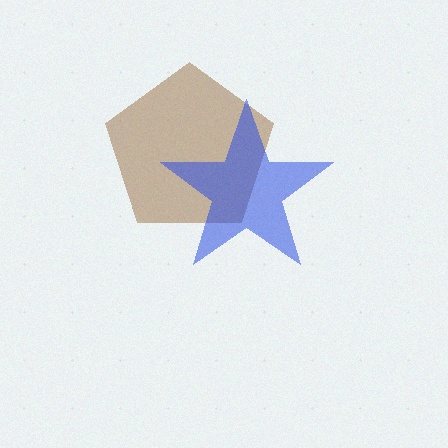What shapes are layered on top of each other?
The layered shapes are: a brown pentagon, a blue star.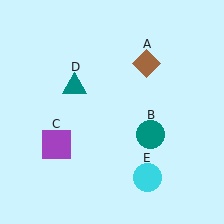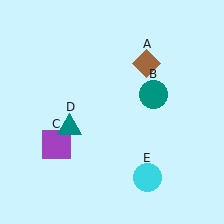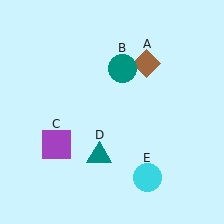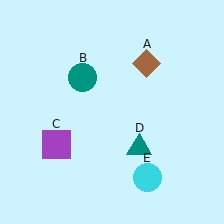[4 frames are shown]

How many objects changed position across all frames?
2 objects changed position: teal circle (object B), teal triangle (object D).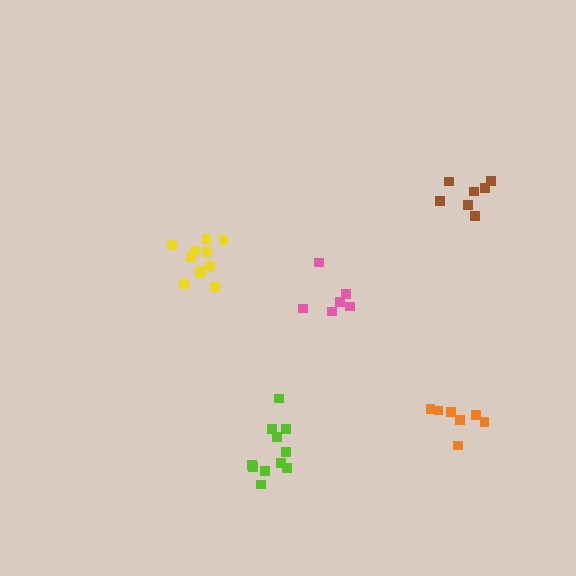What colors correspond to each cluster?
The clusters are colored: yellow, brown, orange, lime, pink.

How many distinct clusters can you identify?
There are 5 distinct clusters.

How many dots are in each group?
Group 1: 11 dots, Group 2: 7 dots, Group 3: 7 dots, Group 4: 11 dots, Group 5: 6 dots (42 total).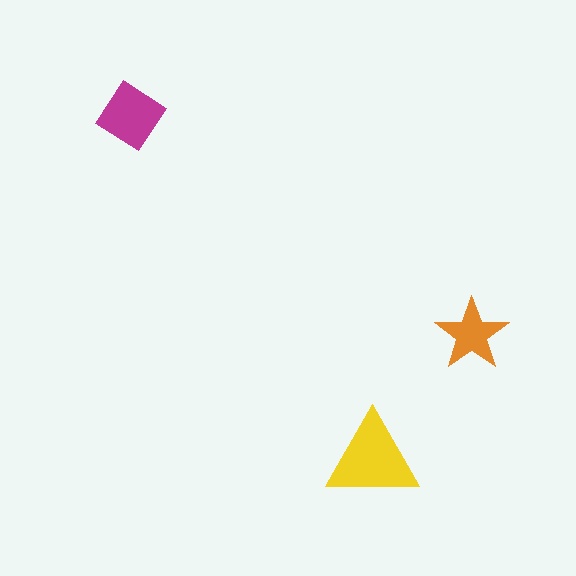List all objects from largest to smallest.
The yellow triangle, the magenta diamond, the orange star.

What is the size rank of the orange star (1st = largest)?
3rd.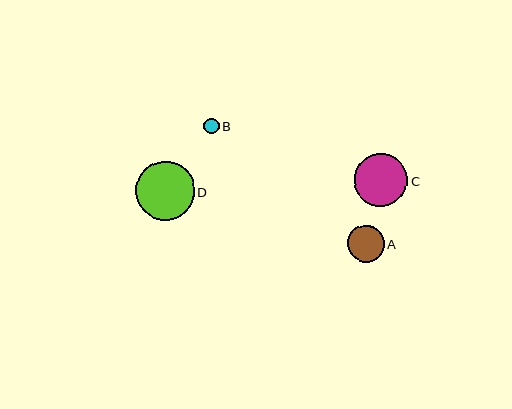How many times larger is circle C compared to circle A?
Circle C is approximately 1.4 times the size of circle A.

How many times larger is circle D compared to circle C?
Circle D is approximately 1.1 times the size of circle C.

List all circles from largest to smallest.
From largest to smallest: D, C, A, B.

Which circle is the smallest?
Circle B is the smallest with a size of approximately 16 pixels.